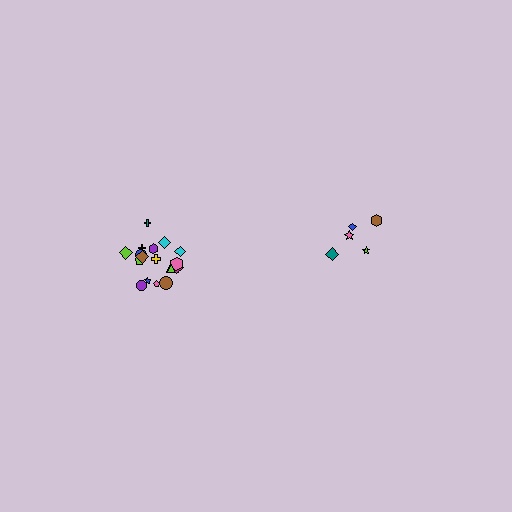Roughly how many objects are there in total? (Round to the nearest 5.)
Roughly 25 objects in total.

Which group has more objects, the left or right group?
The left group.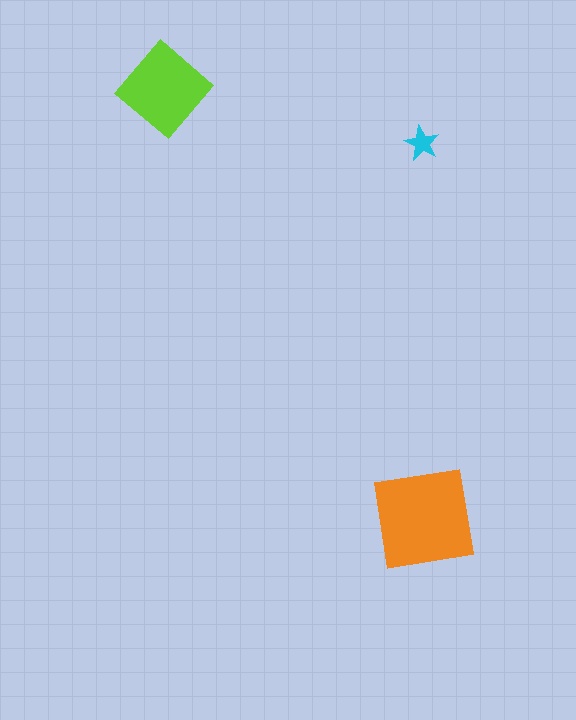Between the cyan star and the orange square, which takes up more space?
The orange square.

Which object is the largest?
The orange square.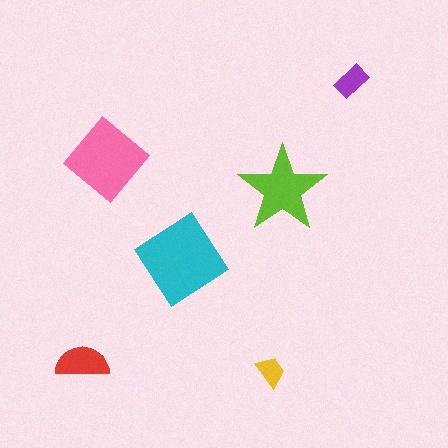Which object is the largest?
The cyan diamond.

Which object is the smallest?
The yellow trapezoid.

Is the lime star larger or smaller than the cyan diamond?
Smaller.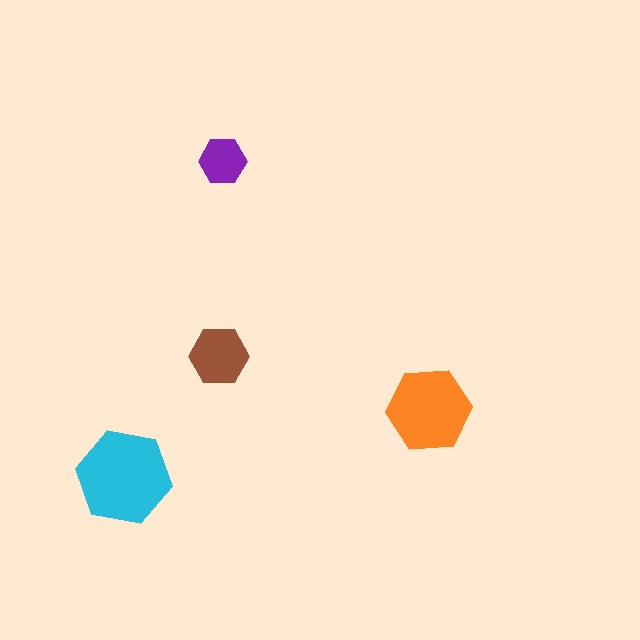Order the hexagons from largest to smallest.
the cyan one, the orange one, the brown one, the purple one.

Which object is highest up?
The purple hexagon is topmost.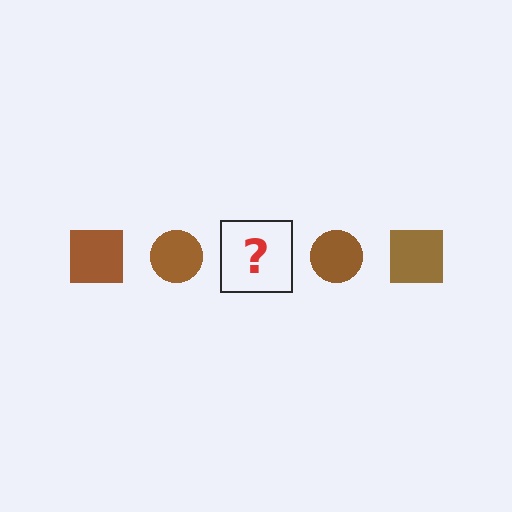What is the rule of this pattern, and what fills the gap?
The rule is that the pattern cycles through square, circle shapes in brown. The gap should be filled with a brown square.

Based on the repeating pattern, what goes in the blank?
The blank should be a brown square.